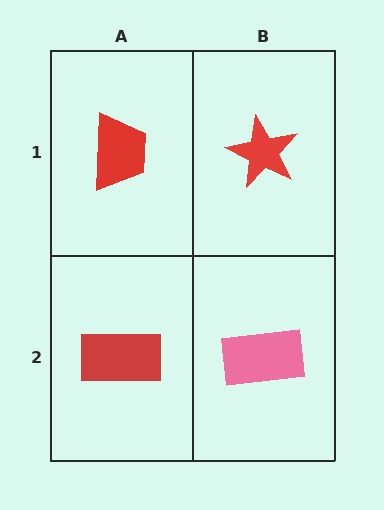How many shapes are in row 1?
2 shapes.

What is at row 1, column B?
A red star.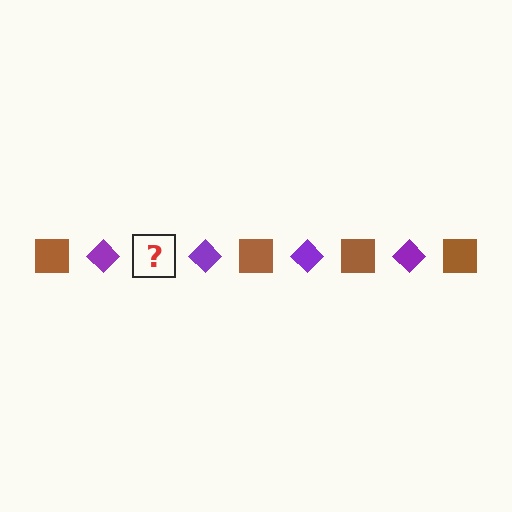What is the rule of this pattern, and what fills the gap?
The rule is that the pattern alternates between brown square and purple diamond. The gap should be filled with a brown square.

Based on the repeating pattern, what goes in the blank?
The blank should be a brown square.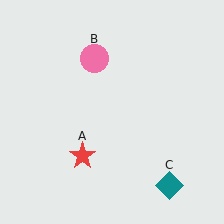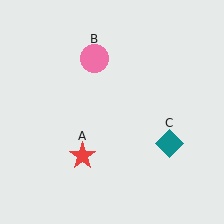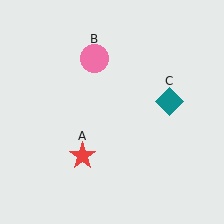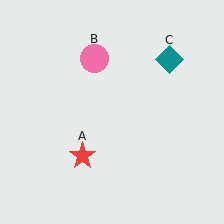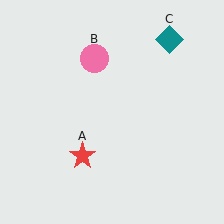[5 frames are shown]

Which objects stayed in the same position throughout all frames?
Red star (object A) and pink circle (object B) remained stationary.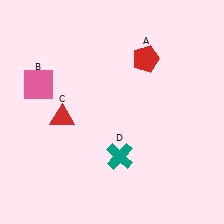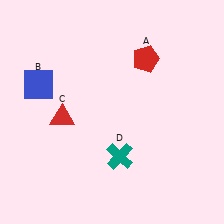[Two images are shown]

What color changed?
The square (B) changed from pink in Image 1 to blue in Image 2.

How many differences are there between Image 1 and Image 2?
There is 1 difference between the two images.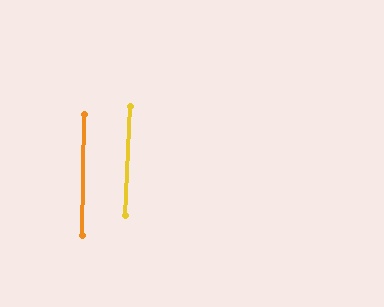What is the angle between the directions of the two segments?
Approximately 1 degree.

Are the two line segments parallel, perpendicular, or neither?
Parallel — their directions differ by only 1.4°.